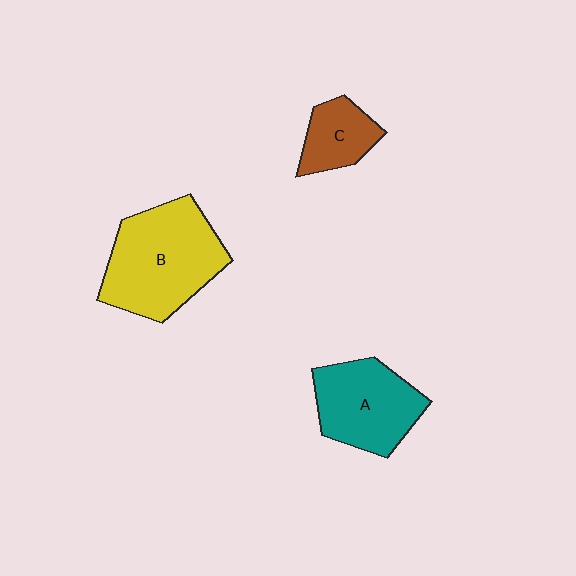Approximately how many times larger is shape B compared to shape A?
Approximately 1.3 times.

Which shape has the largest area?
Shape B (yellow).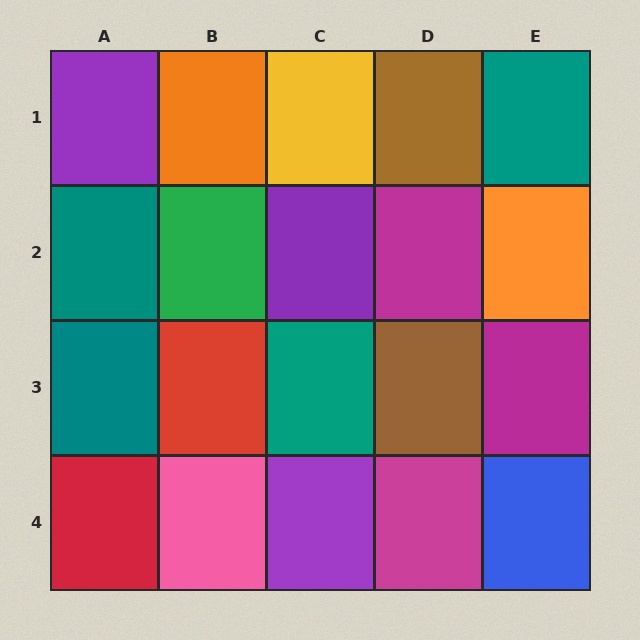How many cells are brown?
2 cells are brown.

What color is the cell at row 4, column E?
Blue.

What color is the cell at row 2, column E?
Orange.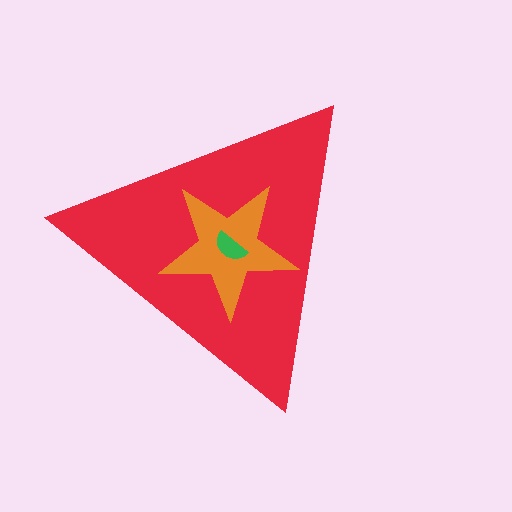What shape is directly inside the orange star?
The green semicircle.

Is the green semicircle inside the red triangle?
Yes.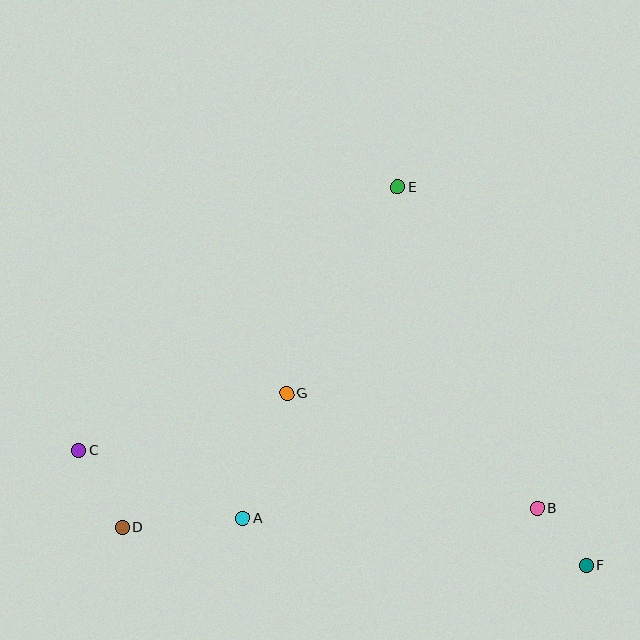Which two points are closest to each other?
Points B and F are closest to each other.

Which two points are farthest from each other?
Points C and F are farthest from each other.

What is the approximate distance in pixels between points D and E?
The distance between D and E is approximately 438 pixels.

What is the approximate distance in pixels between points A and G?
The distance between A and G is approximately 132 pixels.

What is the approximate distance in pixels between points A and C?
The distance between A and C is approximately 178 pixels.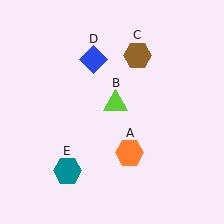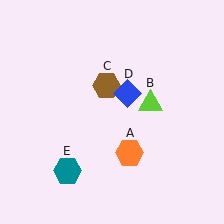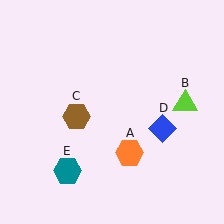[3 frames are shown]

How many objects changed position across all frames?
3 objects changed position: lime triangle (object B), brown hexagon (object C), blue diamond (object D).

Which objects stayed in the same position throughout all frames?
Orange hexagon (object A) and teal hexagon (object E) remained stationary.